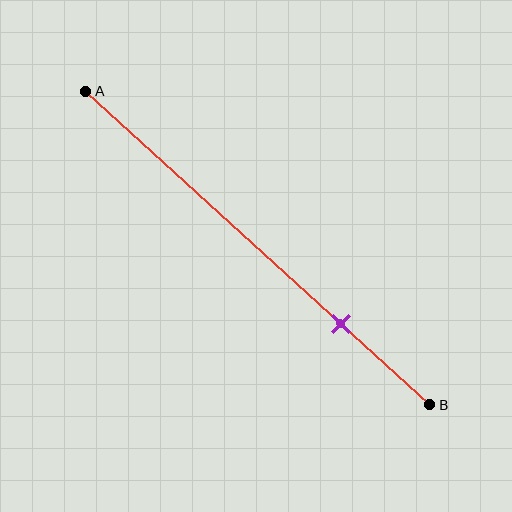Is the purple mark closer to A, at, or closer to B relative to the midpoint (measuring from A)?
The purple mark is closer to point B than the midpoint of segment AB.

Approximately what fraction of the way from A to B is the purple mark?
The purple mark is approximately 75% of the way from A to B.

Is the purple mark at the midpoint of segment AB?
No, the mark is at about 75% from A, not at the 50% midpoint.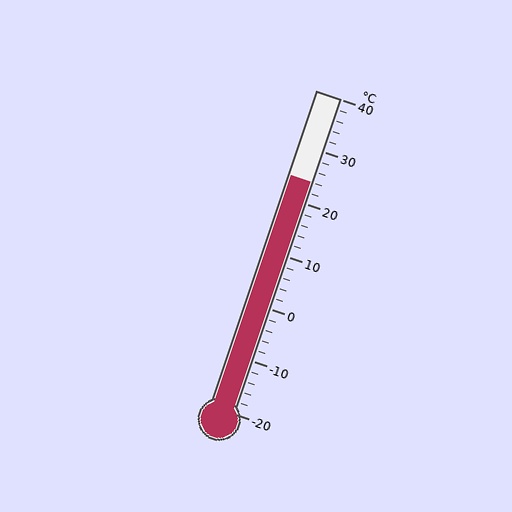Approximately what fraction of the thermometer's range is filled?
The thermometer is filled to approximately 75% of its range.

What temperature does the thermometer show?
The thermometer shows approximately 24°C.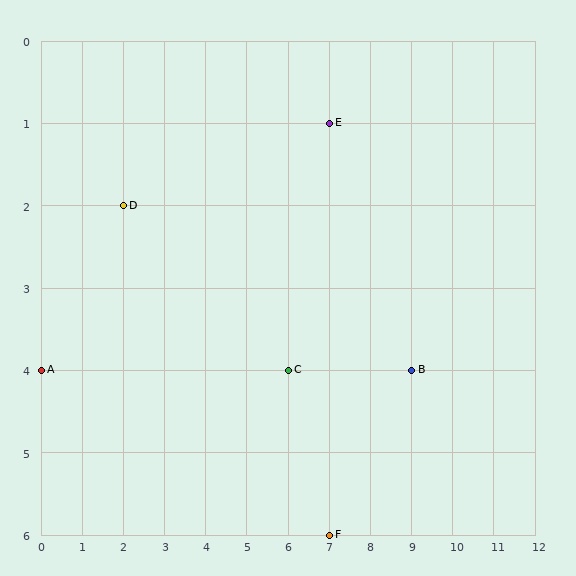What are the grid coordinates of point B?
Point B is at grid coordinates (9, 4).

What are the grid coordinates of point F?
Point F is at grid coordinates (7, 6).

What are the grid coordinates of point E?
Point E is at grid coordinates (7, 1).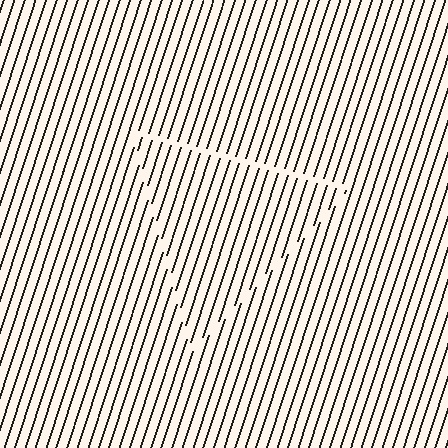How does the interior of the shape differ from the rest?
The interior of the shape contains the same grating, shifted by half a period — the contour is defined by the phase discontinuity where line-ends from the inner and outer gratings abut.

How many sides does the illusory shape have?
3 sides — the line-ends trace a triangle.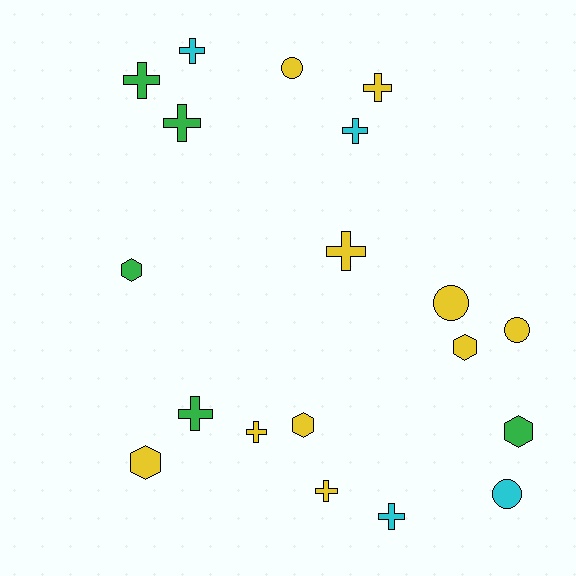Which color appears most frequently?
Yellow, with 10 objects.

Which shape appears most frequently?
Cross, with 10 objects.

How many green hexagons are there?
There are 2 green hexagons.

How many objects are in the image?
There are 19 objects.